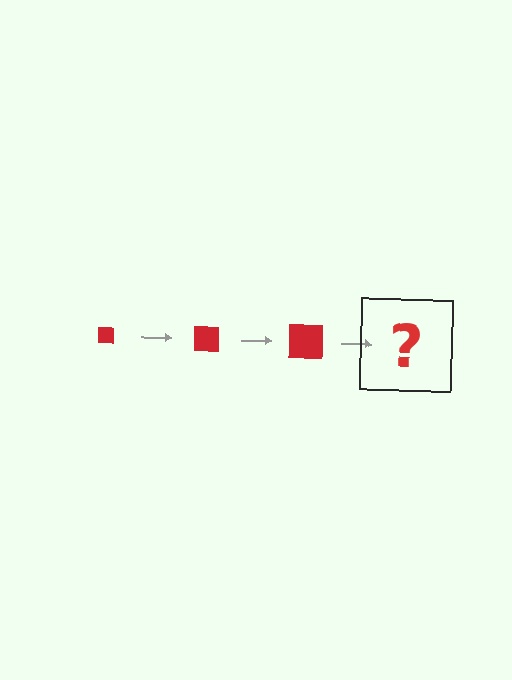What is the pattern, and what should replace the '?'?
The pattern is that the square gets progressively larger each step. The '?' should be a red square, larger than the previous one.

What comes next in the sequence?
The next element should be a red square, larger than the previous one.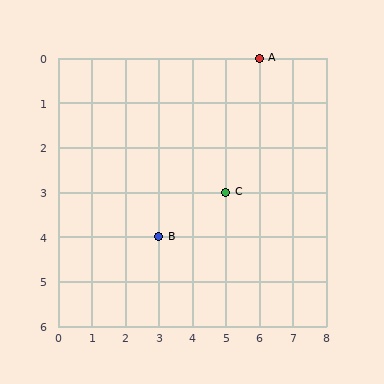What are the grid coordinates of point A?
Point A is at grid coordinates (6, 0).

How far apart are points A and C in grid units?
Points A and C are 1 column and 3 rows apart (about 3.2 grid units diagonally).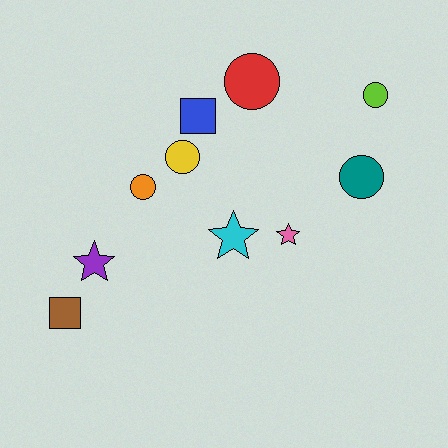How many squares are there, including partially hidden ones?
There are 2 squares.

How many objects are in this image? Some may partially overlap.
There are 10 objects.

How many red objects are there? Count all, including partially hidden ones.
There is 1 red object.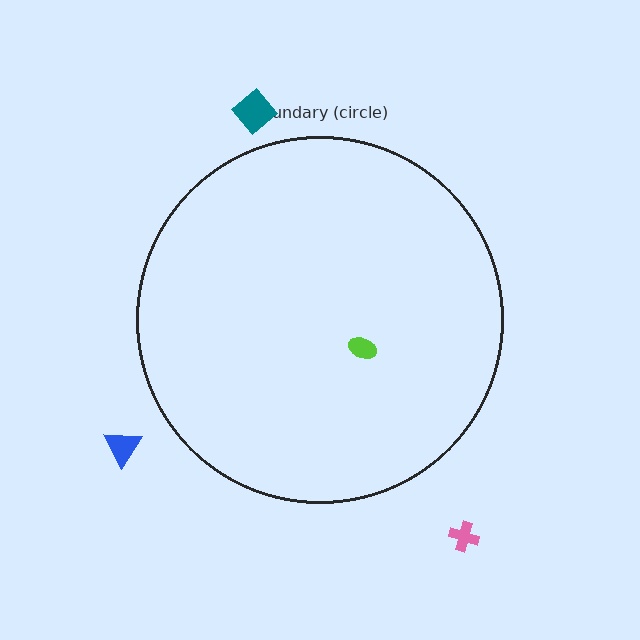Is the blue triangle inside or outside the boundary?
Outside.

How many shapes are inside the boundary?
1 inside, 3 outside.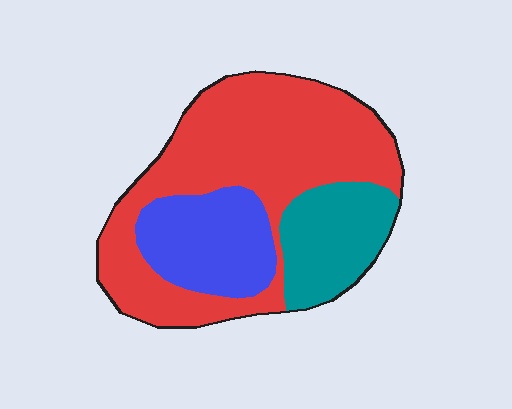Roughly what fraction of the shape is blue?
Blue covers around 20% of the shape.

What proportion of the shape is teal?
Teal covers around 20% of the shape.